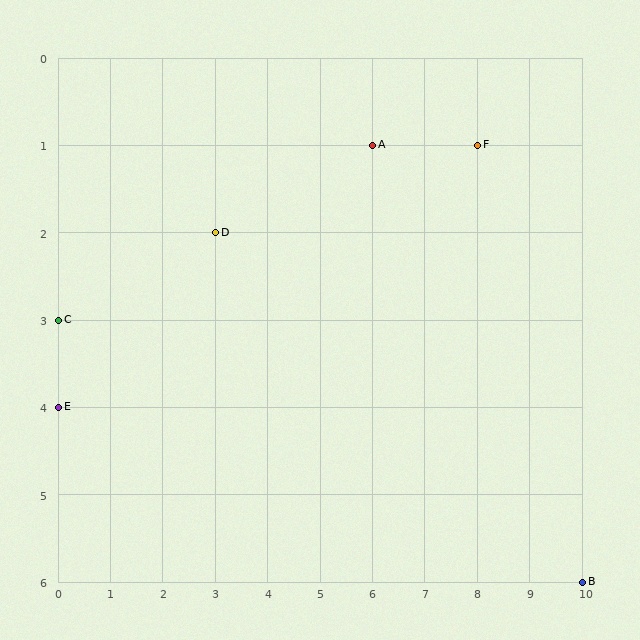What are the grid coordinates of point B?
Point B is at grid coordinates (10, 6).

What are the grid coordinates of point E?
Point E is at grid coordinates (0, 4).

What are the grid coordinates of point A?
Point A is at grid coordinates (6, 1).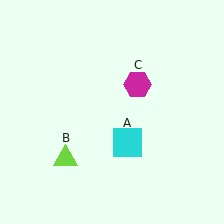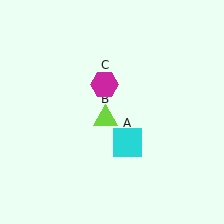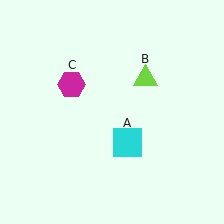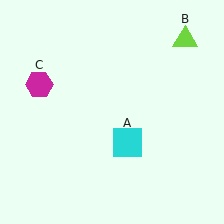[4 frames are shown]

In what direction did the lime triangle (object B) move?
The lime triangle (object B) moved up and to the right.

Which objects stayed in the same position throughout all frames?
Cyan square (object A) remained stationary.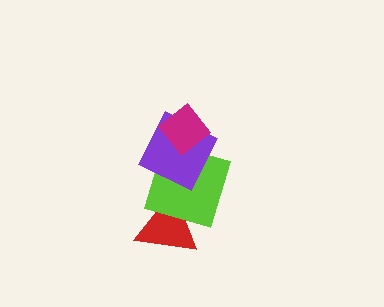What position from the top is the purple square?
The purple square is 2nd from the top.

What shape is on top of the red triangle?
The lime square is on top of the red triangle.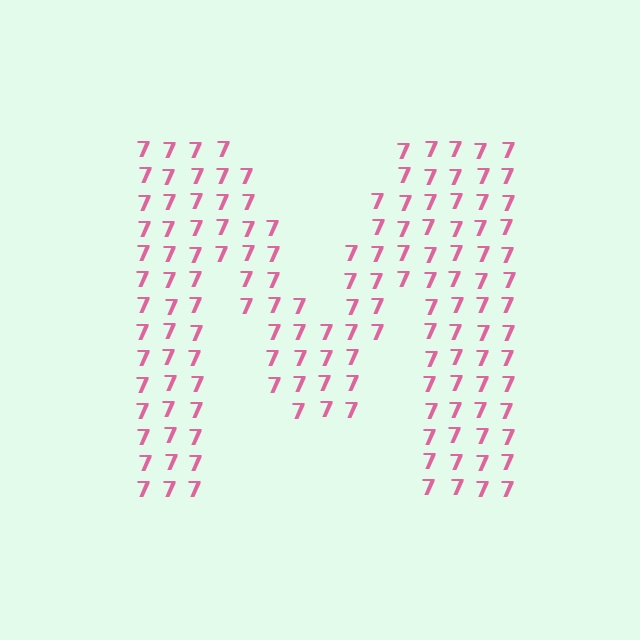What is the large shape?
The large shape is the letter M.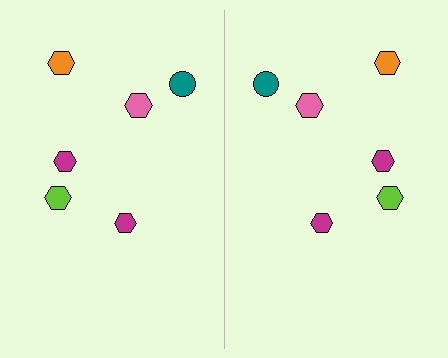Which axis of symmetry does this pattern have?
The pattern has a vertical axis of symmetry running through the center of the image.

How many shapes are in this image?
There are 12 shapes in this image.